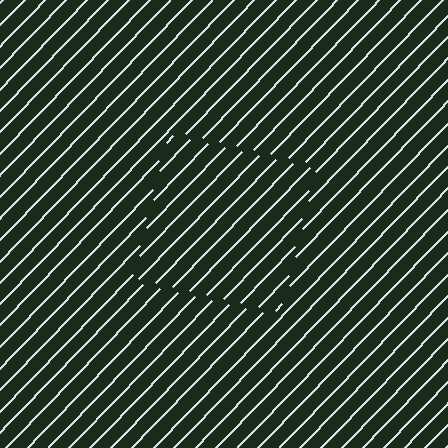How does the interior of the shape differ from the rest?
The interior of the shape contains the same grating, shifted by half a period — the contour is defined by the phase discontinuity where line-ends from the inner and outer gratings abut.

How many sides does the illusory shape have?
4 sides — the line-ends trace a square.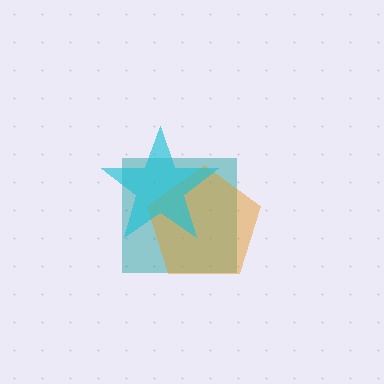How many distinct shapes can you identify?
There are 3 distinct shapes: a teal square, an orange pentagon, a cyan star.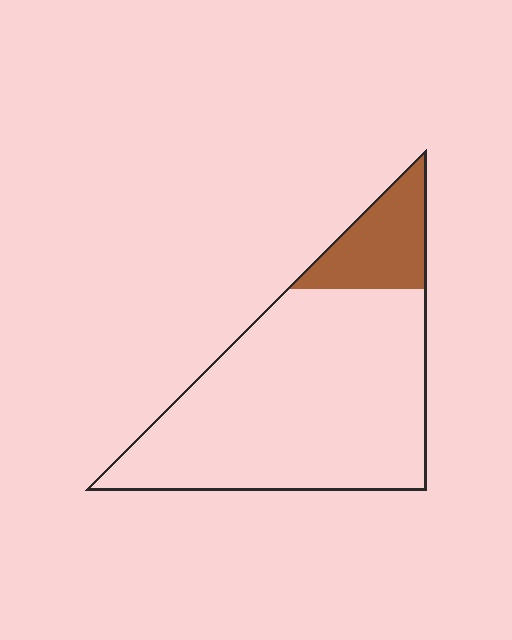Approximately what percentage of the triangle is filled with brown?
Approximately 15%.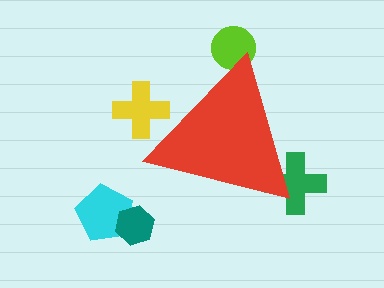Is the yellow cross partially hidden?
Yes, the yellow cross is partially hidden behind the red triangle.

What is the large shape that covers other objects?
A red triangle.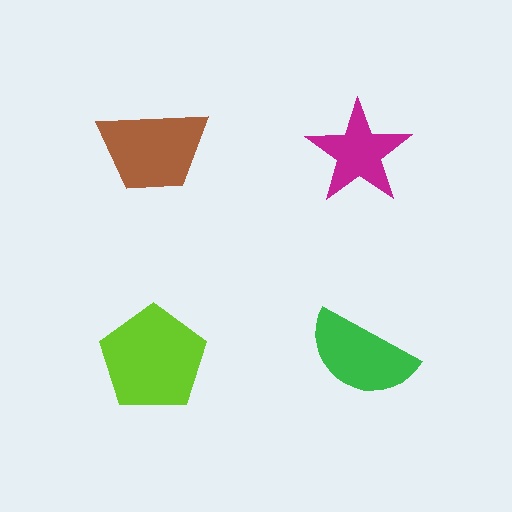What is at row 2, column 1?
A lime pentagon.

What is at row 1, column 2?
A magenta star.